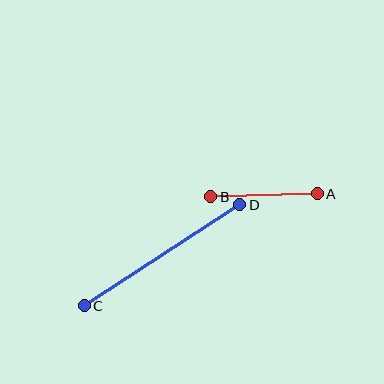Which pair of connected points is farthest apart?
Points C and D are farthest apart.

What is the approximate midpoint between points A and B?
The midpoint is at approximately (264, 195) pixels.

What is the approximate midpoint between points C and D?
The midpoint is at approximately (162, 255) pixels.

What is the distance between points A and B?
The distance is approximately 106 pixels.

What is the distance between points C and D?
The distance is approximately 185 pixels.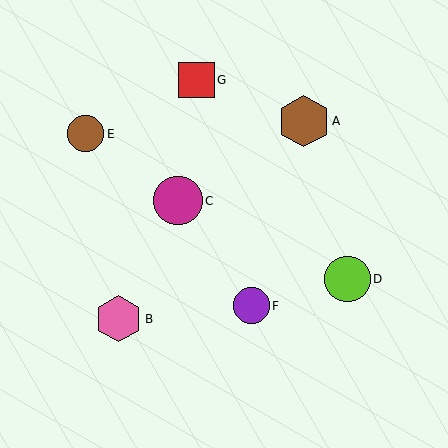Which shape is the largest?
The brown hexagon (labeled A) is the largest.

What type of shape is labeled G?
Shape G is a red square.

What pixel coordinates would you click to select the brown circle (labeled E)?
Click at (86, 134) to select the brown circle E.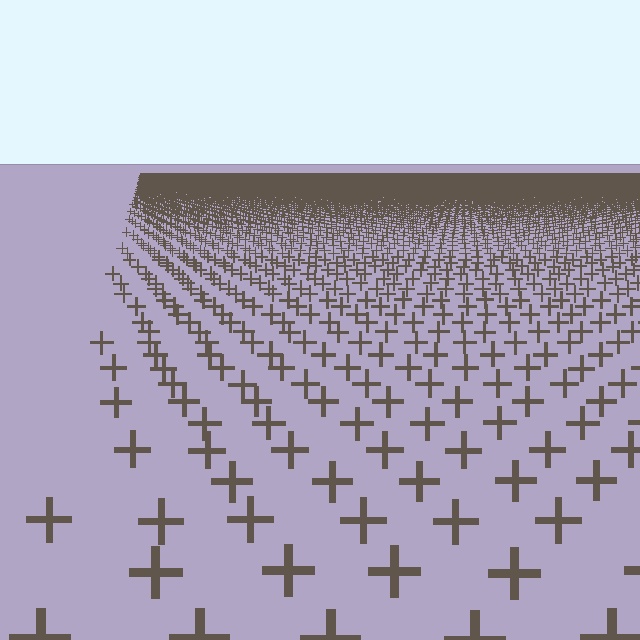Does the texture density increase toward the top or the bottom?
Density increases toward the top.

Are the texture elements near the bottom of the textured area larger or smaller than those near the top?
Larger. Near the bottom, elements are closer to the viewer and appear at a bigger on-screen size.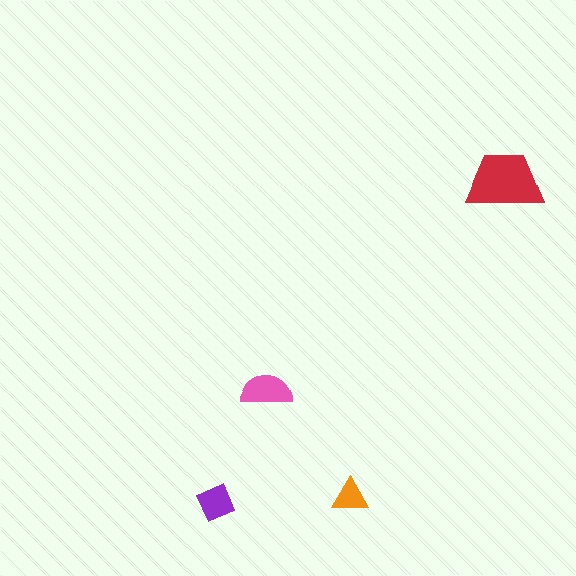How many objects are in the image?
There are 4 objects in the image.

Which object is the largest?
The red trapezoid.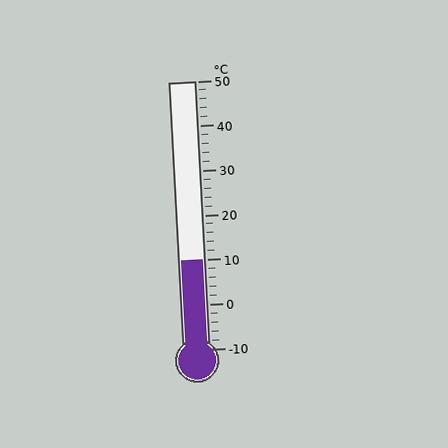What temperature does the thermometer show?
The thermometer shows approximately 10°C.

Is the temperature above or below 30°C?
The temperature is below 30°C.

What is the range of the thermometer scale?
The thermometer scale ranges from -10°C to 50°C.